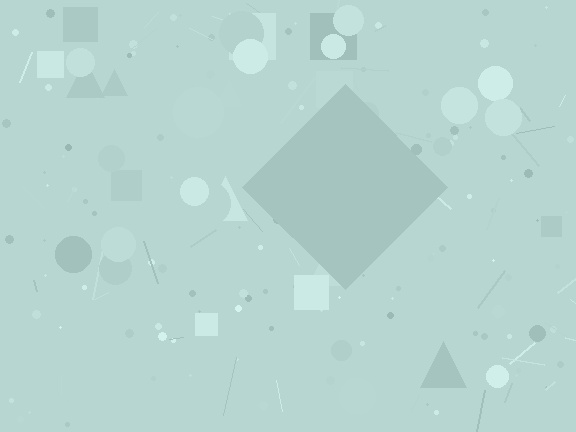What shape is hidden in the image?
A diamond is hidden in the image.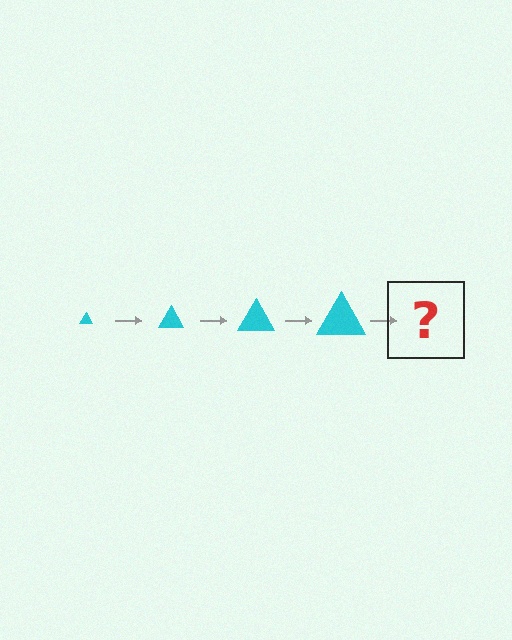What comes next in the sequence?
The next element should be a cyan triangle, larger than the previous one.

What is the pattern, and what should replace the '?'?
The pattern is that the triangle gets progressively larger each step. The '?' should be a cyan triangle, larger than the previous one.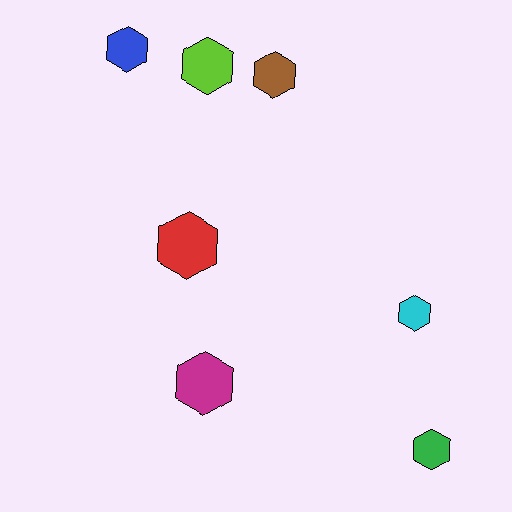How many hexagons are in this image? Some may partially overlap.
There are 7 hexagons.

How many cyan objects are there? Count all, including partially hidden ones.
There is 1 cyan object.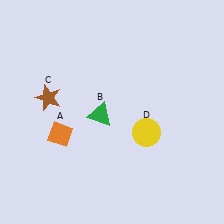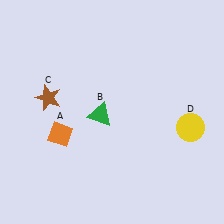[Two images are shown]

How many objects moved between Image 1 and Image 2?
1 object moved between the two images.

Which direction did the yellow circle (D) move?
The yellow circle (D) moved right.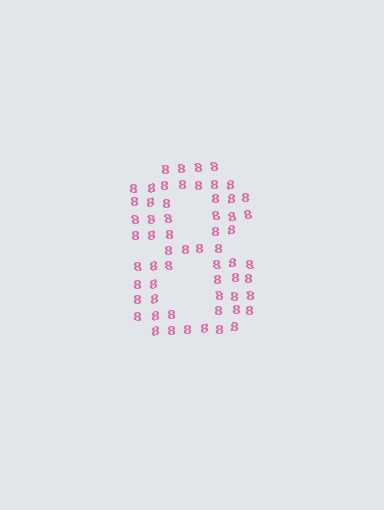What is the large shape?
The large shape is the digit 8.